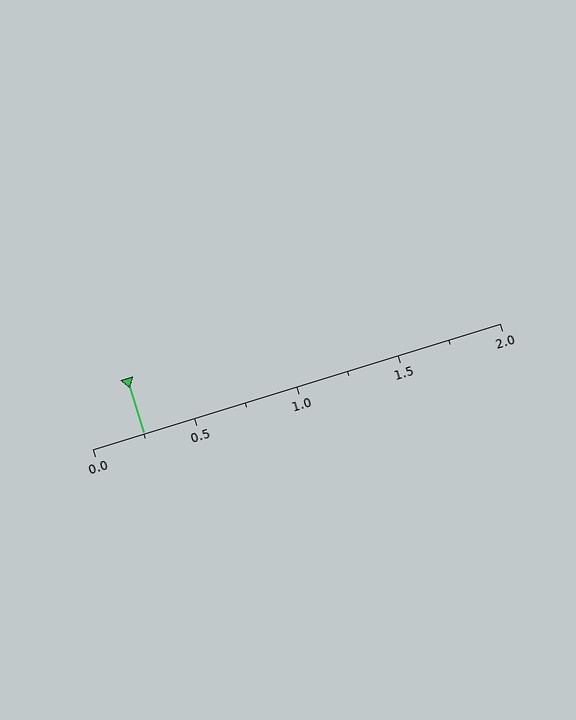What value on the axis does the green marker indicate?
The marker indicates approximately 0.25.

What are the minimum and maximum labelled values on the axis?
The axis runs from 0.0 to 2.0.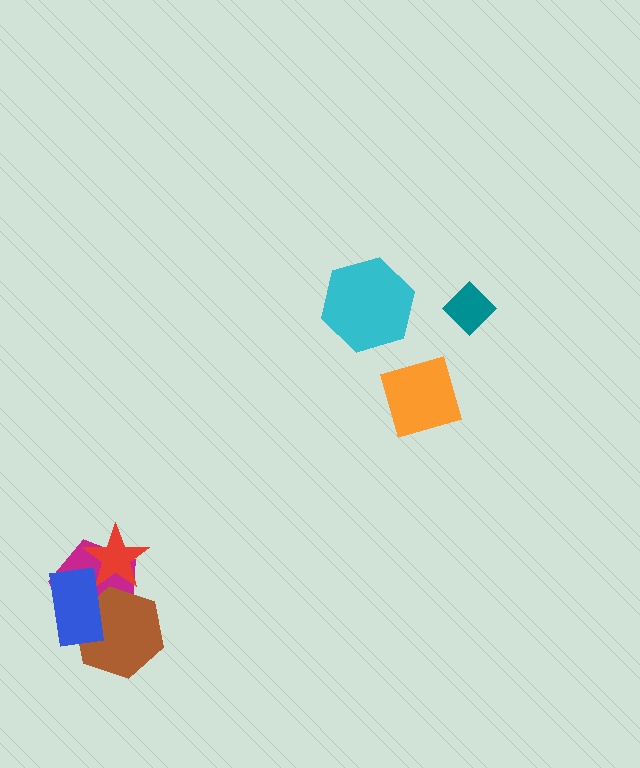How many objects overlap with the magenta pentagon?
3 objects overlap with the magenta pentagon.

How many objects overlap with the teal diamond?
0 objects overlap with the teal diamond.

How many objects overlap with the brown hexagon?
3 objects overlap with the brown hexagon.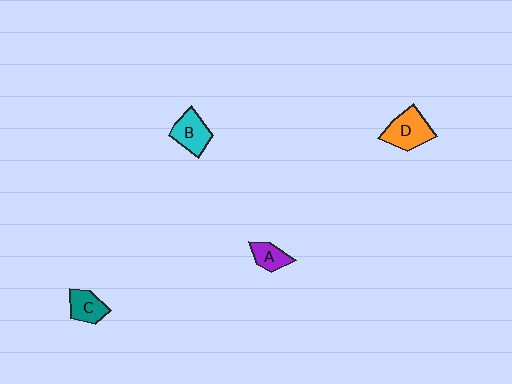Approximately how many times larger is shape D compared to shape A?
Approximately 1.8 times.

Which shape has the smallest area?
Shape A (purple).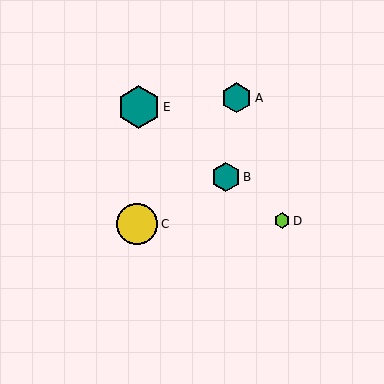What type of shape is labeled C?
Shape C is a yellow circle.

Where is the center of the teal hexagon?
The center of the teal hexagon is at (139, 107).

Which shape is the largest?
The teal hexagon (labeled E) is the largest.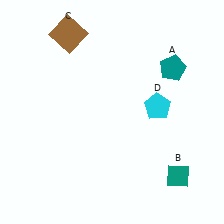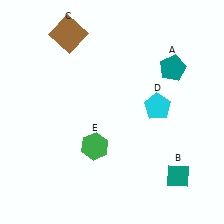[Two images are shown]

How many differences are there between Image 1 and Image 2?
There is 1 difference between the two images.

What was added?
A green hexagon (E) was added in Image 2.